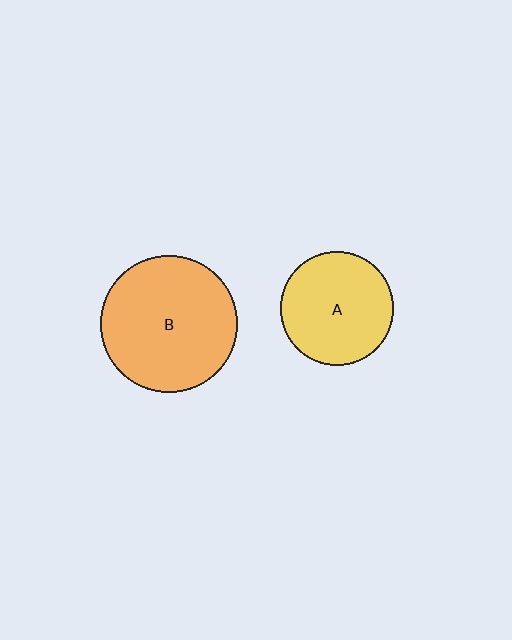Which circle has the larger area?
Circle B (orange).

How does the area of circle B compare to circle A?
Approximately 1.4 times.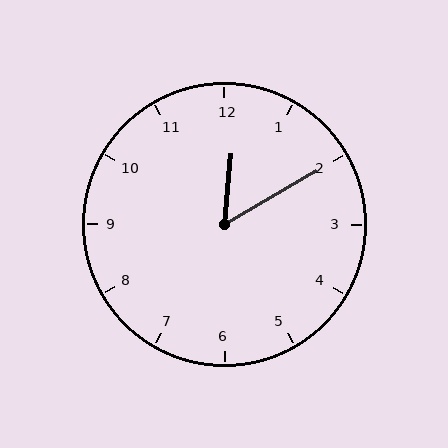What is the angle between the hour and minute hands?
Approximately 55 degrees.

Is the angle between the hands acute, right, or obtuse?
It is acute.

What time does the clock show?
12:10.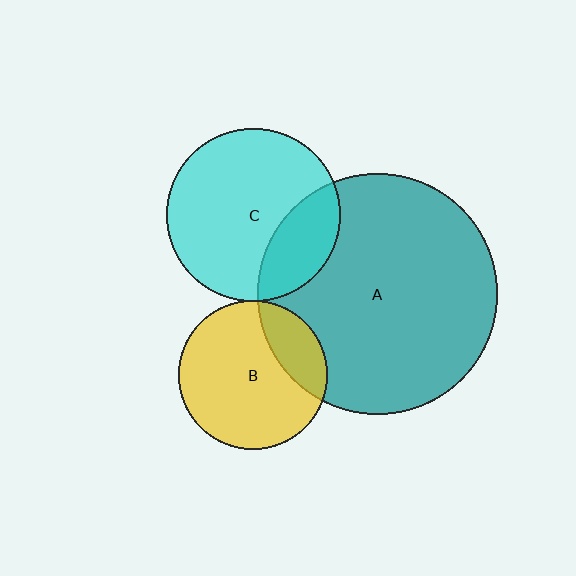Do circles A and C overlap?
Yes.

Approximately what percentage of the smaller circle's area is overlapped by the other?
Approximately 25%.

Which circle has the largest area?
Circle A (teal).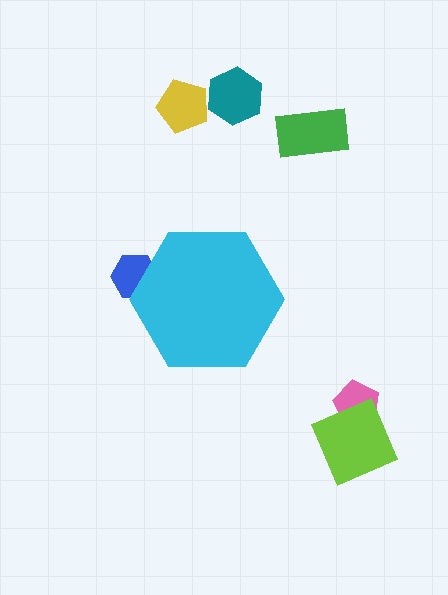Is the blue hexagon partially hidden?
Yes, the blue hexagon is partially hidden behind the cyan hexagon.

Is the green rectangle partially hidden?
No, the green rectangle is fully visible.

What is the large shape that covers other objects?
A cyan hexagon.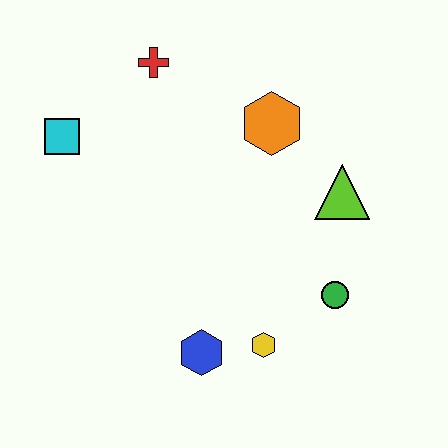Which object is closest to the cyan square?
The red cross is closest to the cyan square.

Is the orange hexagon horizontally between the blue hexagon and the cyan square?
No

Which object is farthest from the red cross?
The yellow hexagon is farthest from the red cross.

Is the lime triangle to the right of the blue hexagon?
Yes